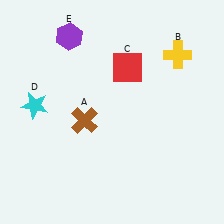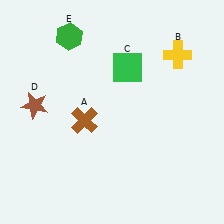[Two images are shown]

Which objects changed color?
C changed from red to green. D changed from cyan to brown. E changed from purple to green.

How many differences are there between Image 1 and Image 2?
There are 3 differences between the two images.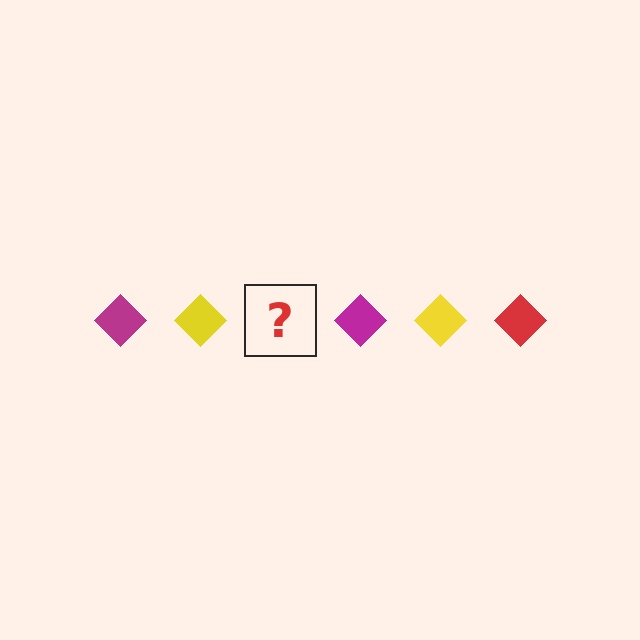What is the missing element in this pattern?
The missing element is a red diamond.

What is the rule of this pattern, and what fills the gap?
The rule is that the pattern cycles through magenta, yellow, red diamonds. The gap should be filled with a red diamond.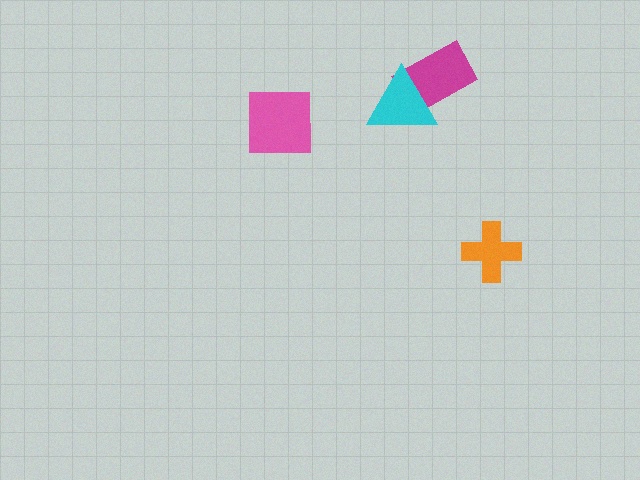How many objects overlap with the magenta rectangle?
1 object overlaps with the magenta rectangle.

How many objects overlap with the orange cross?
0 objects overlap with the orange cross.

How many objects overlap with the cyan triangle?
1 object overlaps with the cyan triangle.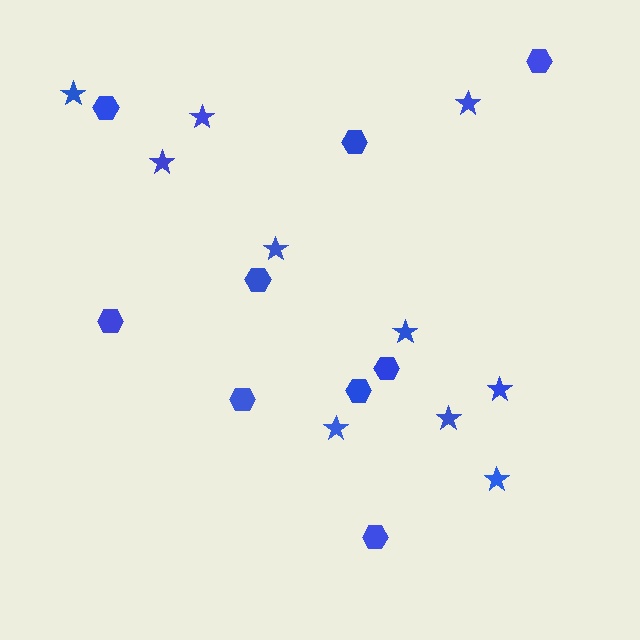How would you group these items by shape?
There are 2 groups: one group of stars (10) and one group of hexagons (9).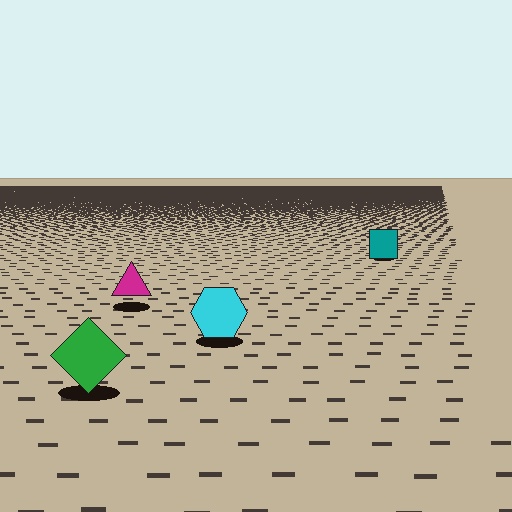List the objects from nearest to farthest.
From nearest to farthest: the green diamond, the cyan hexagon, the magenta triangle, the teal square.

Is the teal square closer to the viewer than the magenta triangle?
No. The magenta triangle is closer — you can tell from the texture gradient: the ground texture is coarser near it.